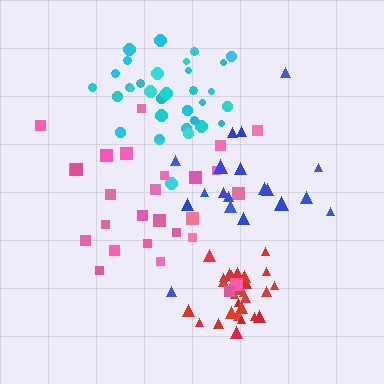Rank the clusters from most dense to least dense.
red, cyan, pink, blue.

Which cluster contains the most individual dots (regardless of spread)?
Cyan (33).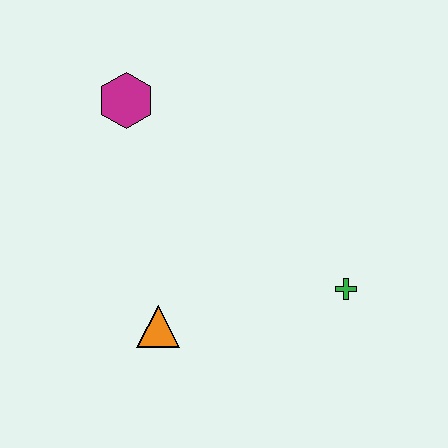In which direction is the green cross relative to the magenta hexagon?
The green cross is to the right of the magenta hexagon.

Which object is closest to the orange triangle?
The green cross is closest to the orange triangle.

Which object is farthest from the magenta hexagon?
The green cross is farthest from the magenta hexagon.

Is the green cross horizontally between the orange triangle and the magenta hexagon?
No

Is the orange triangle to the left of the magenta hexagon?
No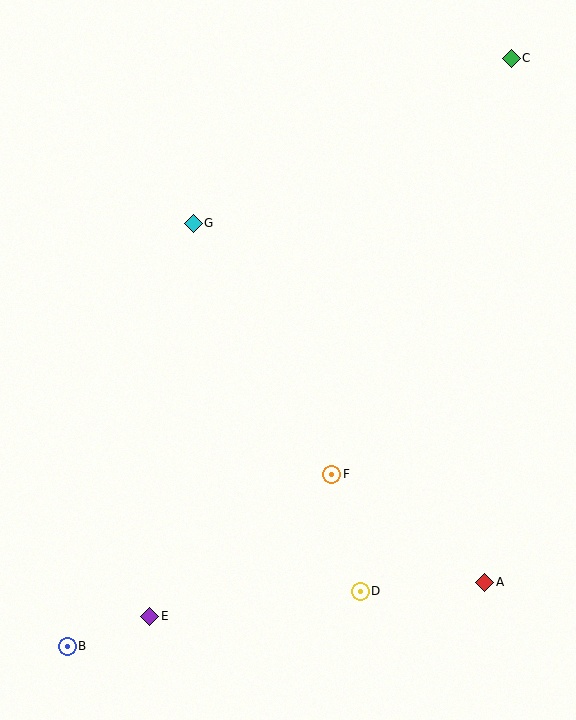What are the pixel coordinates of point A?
Point A is at (485, 582).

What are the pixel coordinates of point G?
Point G is at (193, 223).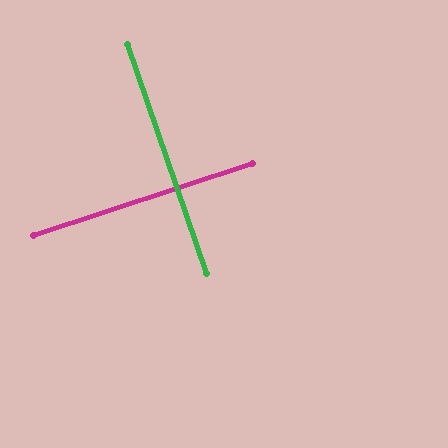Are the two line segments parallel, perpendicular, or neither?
Perpendicular — they meet at approximately 89°.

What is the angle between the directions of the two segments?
Approximately 89 degrees.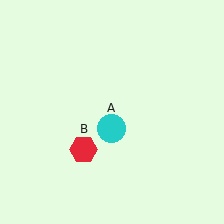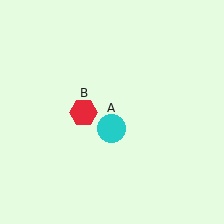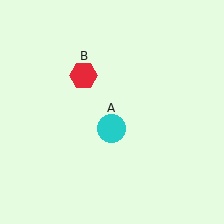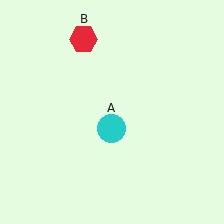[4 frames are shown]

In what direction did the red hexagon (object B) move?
The red hexagon (object B) moved up.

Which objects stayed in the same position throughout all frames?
Cyan circle (object A) remained stationary.